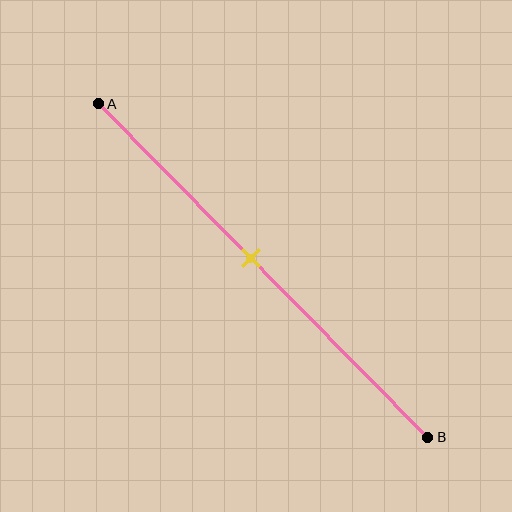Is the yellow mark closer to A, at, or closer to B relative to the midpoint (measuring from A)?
The yellow mark is closer to point A than the midpoint of segment AB.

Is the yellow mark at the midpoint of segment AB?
No, the mark is at about 45% from A, not at the 50% midpoint.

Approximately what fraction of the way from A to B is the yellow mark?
The yellow mark is approximately 45% of the way from A to B.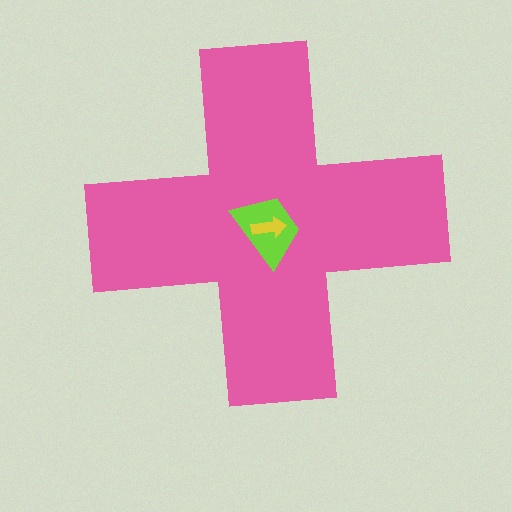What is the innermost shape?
The yellow arrow.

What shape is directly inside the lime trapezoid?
The yellow arrow.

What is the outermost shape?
The pink cross.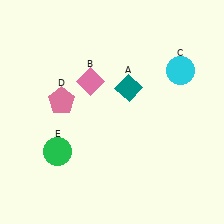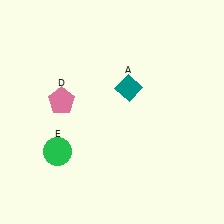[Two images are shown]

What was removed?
The cyan circle (C), the pink diamond (B) were removed in Image 2.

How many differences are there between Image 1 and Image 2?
There are 2 differences between the two images.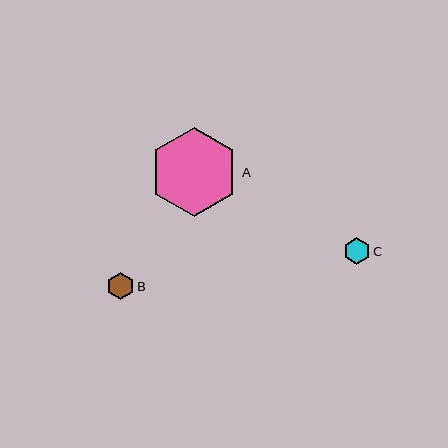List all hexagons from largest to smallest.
From largest to smallest: A, B, C.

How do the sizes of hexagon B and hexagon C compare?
Hexagon B and hexagon C are approximately the same size.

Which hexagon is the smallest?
Hexagon C is the smallest with a size of approximately 27 pixels.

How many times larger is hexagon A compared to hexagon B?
Hexagon A is approximately 3.3 times the size of hexagon B.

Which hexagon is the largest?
Hexagon A is the largest with a size of approximately 90 pixels.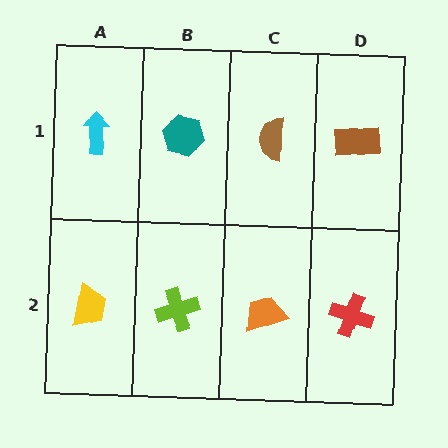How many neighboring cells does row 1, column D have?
2.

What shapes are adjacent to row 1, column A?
A yellow trapezoid (row 2, column A), a teal hexagon (row 1, column B).